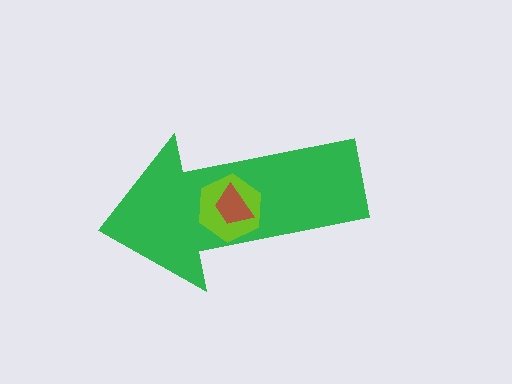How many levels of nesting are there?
3.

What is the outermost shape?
The green arrow.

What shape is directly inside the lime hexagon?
The brown trapezoid.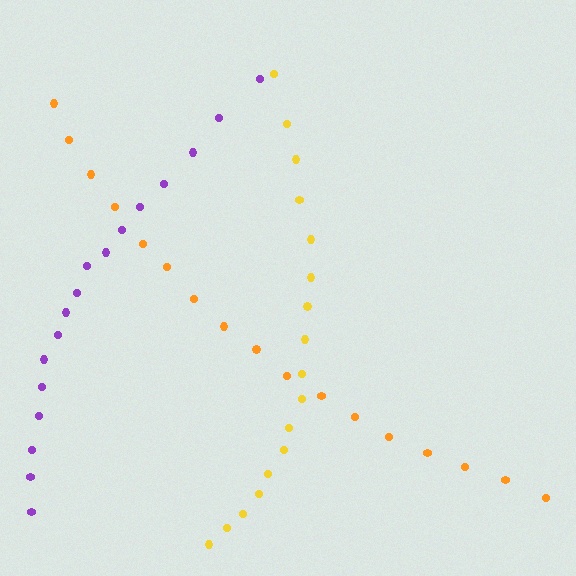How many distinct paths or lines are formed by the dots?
There are 3 distinct paths.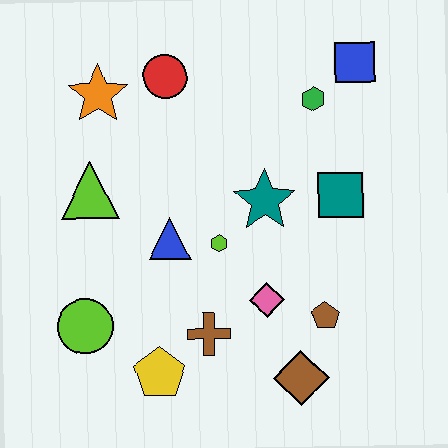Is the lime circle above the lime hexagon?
No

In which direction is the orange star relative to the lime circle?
The orange star is above the lime circle.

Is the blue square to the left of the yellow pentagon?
No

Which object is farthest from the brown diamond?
The orange star is farthest from the brown diamond.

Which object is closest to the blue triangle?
The lime hexagon is closest to the blue triangle.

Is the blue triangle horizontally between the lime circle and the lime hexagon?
Yes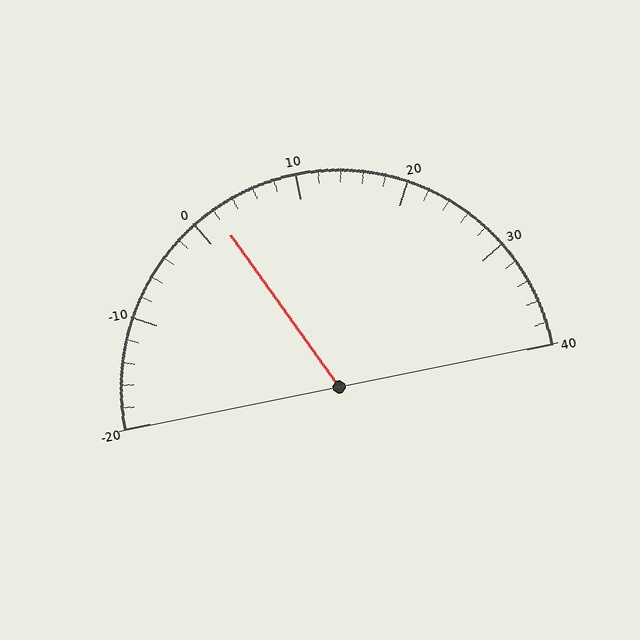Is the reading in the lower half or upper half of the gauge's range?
The reading is in the lower half of the range (-20 to 40).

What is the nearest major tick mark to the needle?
The nearest major tick mark is 0.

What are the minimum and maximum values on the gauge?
The gauge ranges from -20 to 40.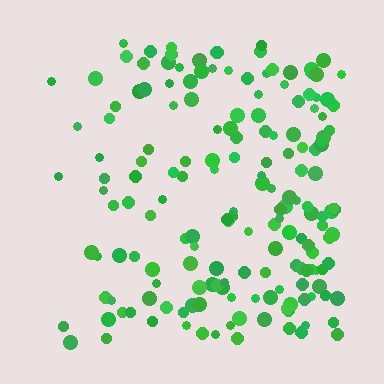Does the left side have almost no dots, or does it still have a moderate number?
Still a moderate number, just noticeably fewer than the right.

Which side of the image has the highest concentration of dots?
The right.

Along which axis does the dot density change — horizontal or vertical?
Horizontal.